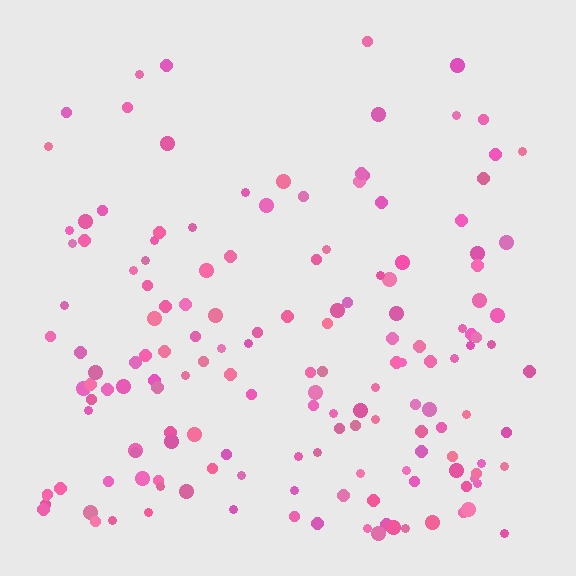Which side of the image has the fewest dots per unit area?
The top.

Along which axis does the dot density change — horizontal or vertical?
Vertical.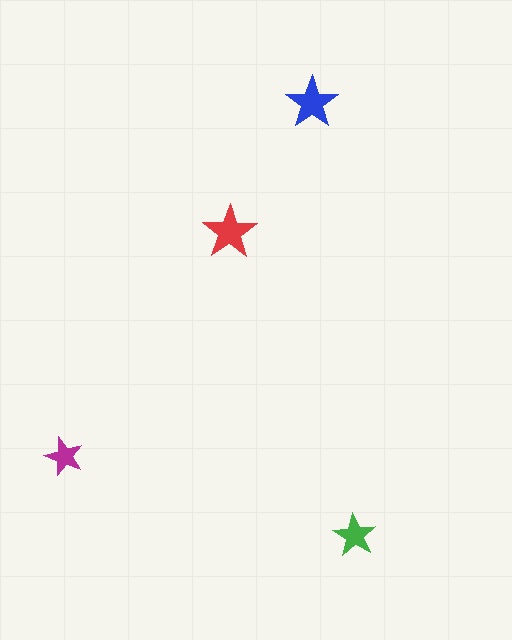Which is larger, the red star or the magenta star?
The red one.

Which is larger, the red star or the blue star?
The red one.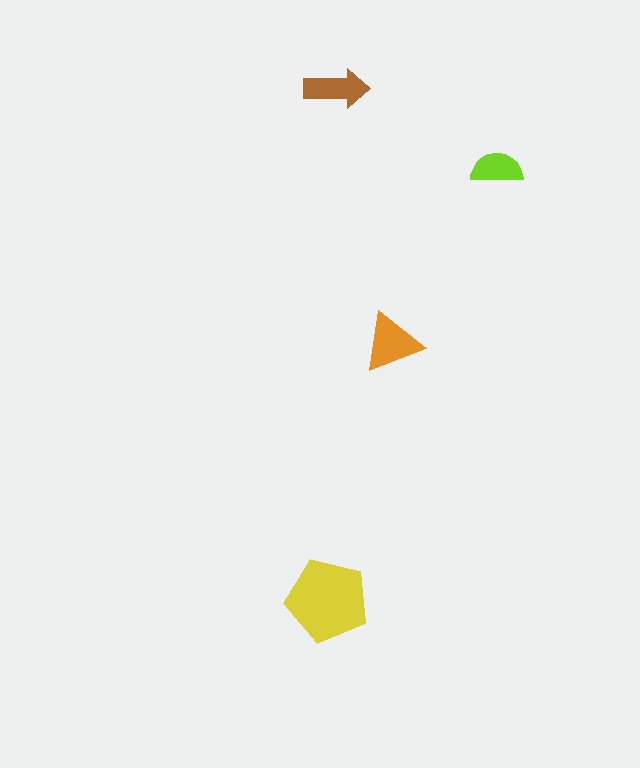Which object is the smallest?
The lime semicircle.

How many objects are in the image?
There are 4 objects in the image.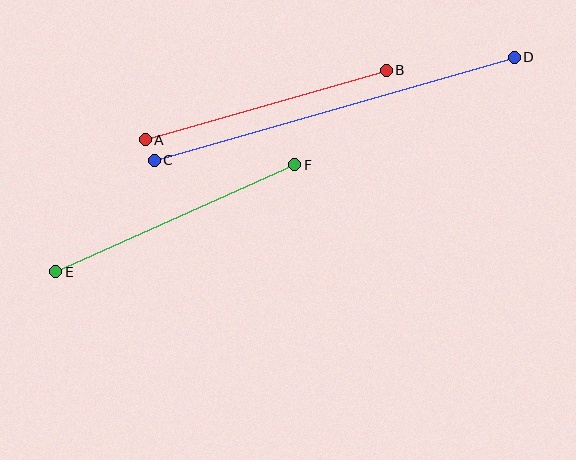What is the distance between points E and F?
The distance is approximately 262 pixels.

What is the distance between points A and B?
The distance is approximately 251 pixels.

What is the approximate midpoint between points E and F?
The midpoint is at approximately (175, 218) pixels.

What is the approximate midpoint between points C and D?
The midpoint is at approximately (334, 109) pixels.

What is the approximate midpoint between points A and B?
The midpoint is at approximately (266, 105) pixels.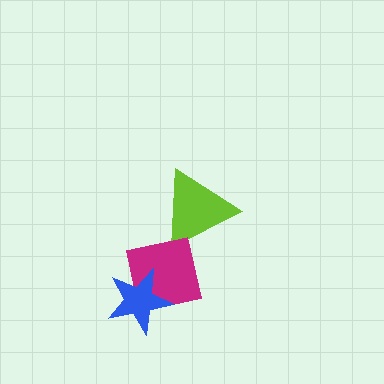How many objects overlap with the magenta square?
1 object overlaps with the magenta square.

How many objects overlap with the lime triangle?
0 objects overlap with the lime triangle.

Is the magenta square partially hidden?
Yes, it is partially covered by another shape.